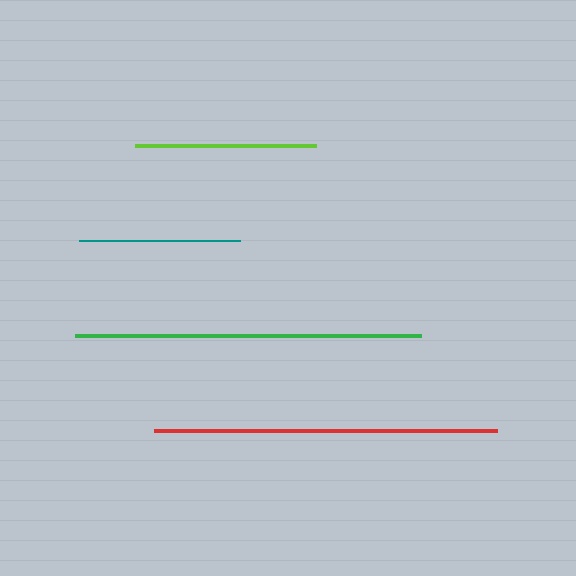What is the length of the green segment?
The green segment is approximately 346 pixels long.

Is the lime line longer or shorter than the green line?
The green line is longer than the lime line.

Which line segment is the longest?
The green line is the longest at approximately 346 pixels.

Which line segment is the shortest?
The teal line is the shortest at approximately 160 pixels.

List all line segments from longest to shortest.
From longest to shortest: green, red, lime, teal.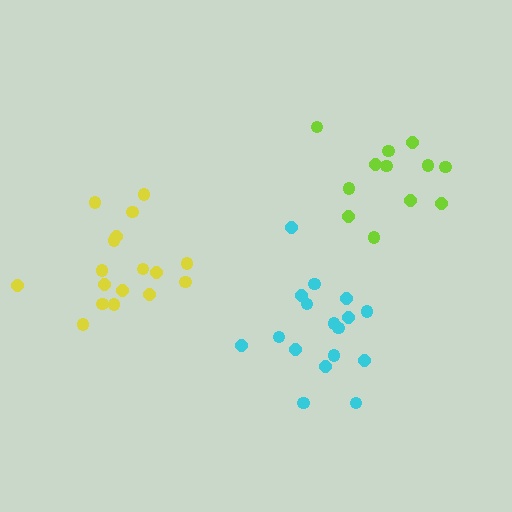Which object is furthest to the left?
The yellow cluster is leftmost.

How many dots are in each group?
Group 1: 17 dots, Group 2: 12 dots, Group 3: 17 dots (46 total).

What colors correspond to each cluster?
The clusters are colored: cyan, lime, yellow.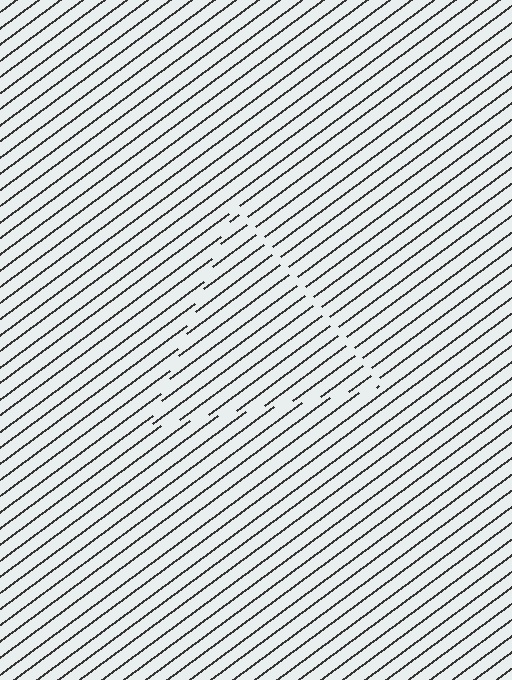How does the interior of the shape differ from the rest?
The interior of the shape contains the same grating, shifted by half a period — the contour is defined by the phase discontinuity where line-ends from the inner and outer gratings abut.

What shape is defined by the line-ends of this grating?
An illusory triangle. The interior of the shape contains the same grating, shifted by half a period — the contour is defined by the phase discontinuity where line-ends from the inner and outer gratings abut.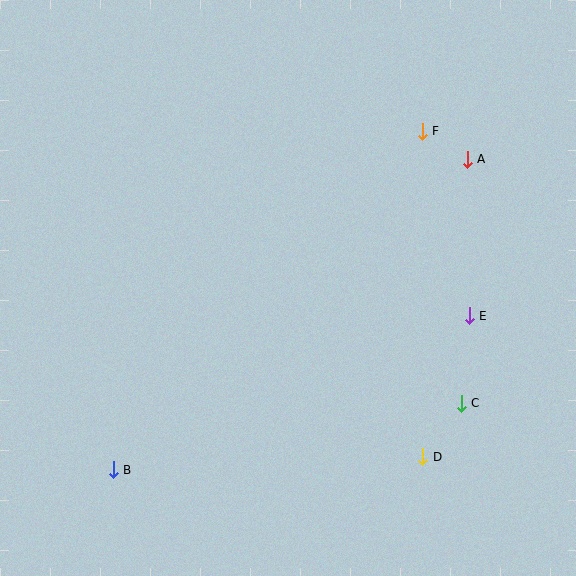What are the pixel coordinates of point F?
Point F is at (422, 131).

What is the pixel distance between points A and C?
The distance between A and C is 244 pixels.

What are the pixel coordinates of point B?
Point B is at (113, 470).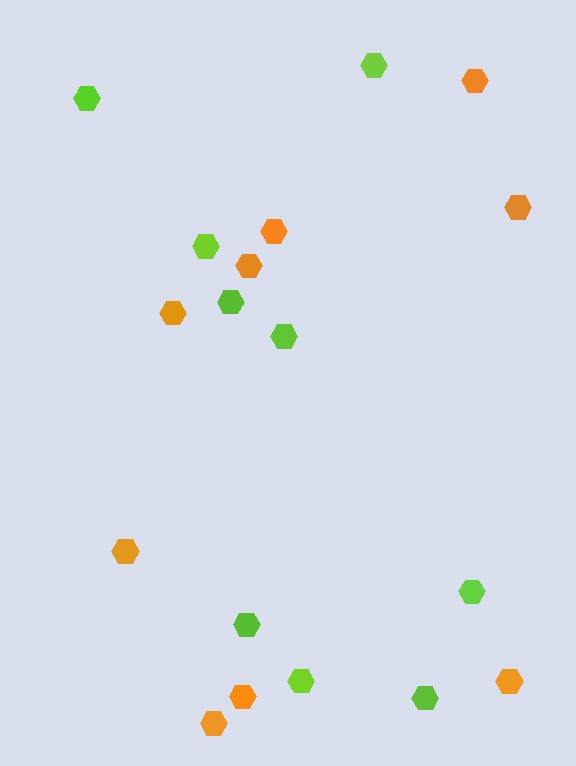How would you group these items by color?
There are 2 groups: one group of orange hexagons (9) and one group of lime hexagons (9).